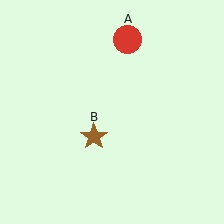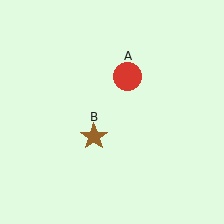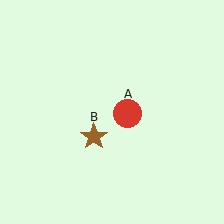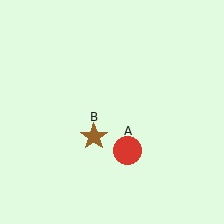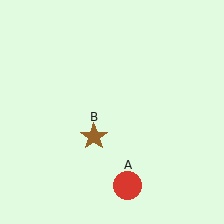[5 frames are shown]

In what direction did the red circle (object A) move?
The red circle (object A) moved down.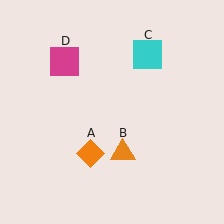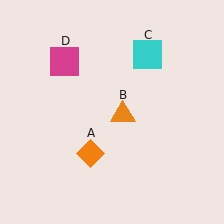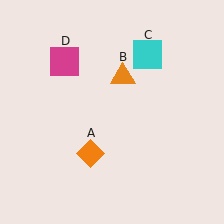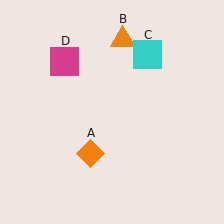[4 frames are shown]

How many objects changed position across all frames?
1 object changed position: orange triangle (object B).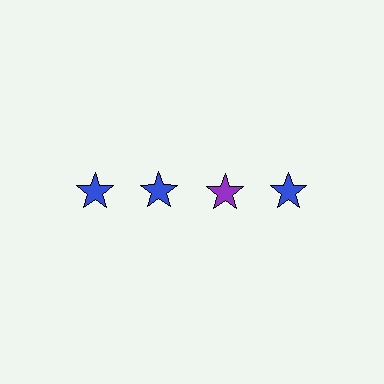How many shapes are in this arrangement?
There are 4 shapes arranged in a grid pattern.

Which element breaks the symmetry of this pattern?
The purple star in the top row, center column breaks the symmetry. All other shapes are blue stars.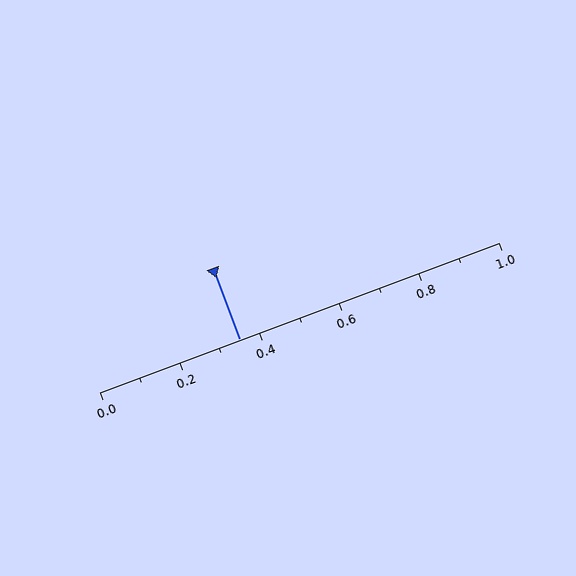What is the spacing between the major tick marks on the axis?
The major ticks are spaced 0.2 apart.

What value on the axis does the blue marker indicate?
The marker indicates approximately 0.35.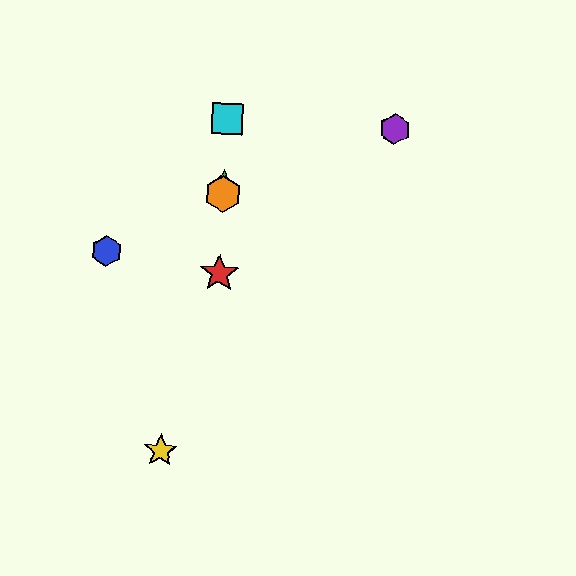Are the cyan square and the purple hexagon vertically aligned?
No, the cyan square is at x≈227 and the purple hexagon is at x≈395.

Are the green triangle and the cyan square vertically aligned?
Yes, both are at x≈224.